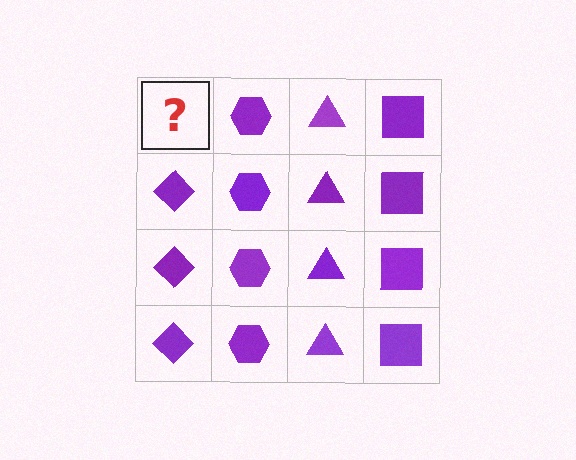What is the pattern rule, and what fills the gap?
The rule is that each column has a consistent shape. The gap should be filled with a purple diamond.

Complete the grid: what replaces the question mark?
The question mark should be replaced with a purple diamond.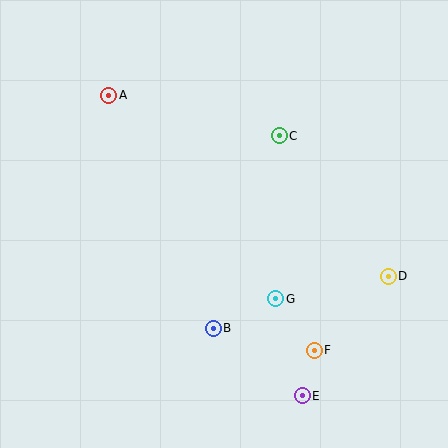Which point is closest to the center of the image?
Point G at (276, 299) is closest to the center.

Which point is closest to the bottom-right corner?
Point E is closest to the bottom-right corner.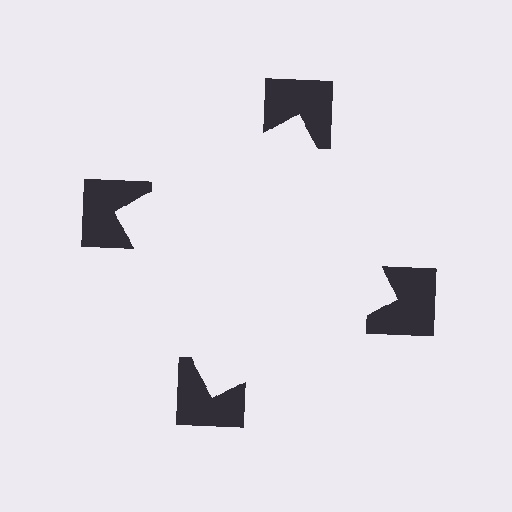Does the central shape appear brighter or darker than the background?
It typically appears slightly brighter than the background, even though no actual brightness change is drawn.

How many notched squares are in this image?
There are 4 — one at each vertex of the illusory square.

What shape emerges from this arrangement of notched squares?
An illusory square — its edges are inferred from the aligned wedge cuts in the notched squares, not physically drawn.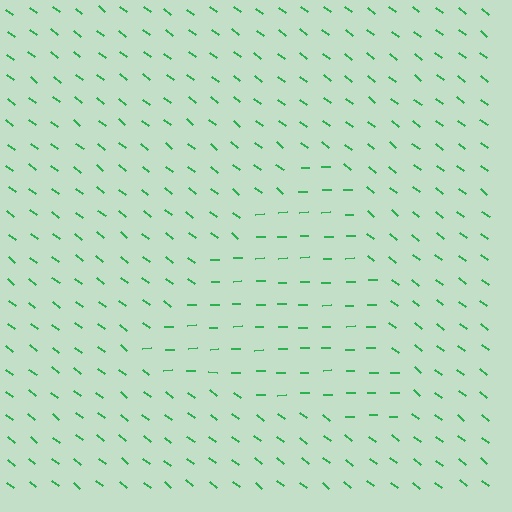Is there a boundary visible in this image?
Yes, there is a texture boundary formed by a change in line orientation.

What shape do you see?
I see a triangle.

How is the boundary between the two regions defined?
The boundary is defined purely by a change in line orientation (approximately 40 degrees difference). All lines are the same color and thickness.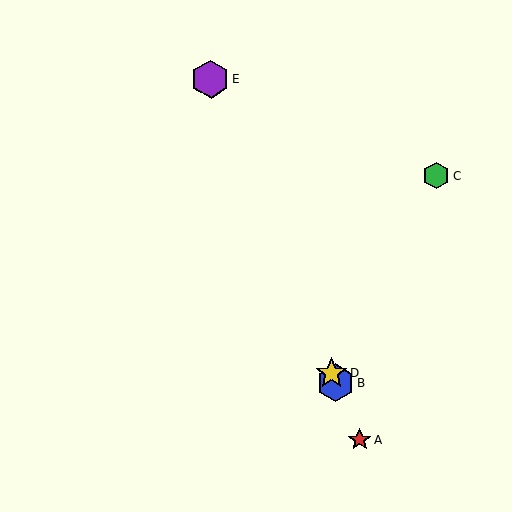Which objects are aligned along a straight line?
Objects A, B, D, E are aligned along a straight line.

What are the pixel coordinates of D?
Object D is at (332, 373).